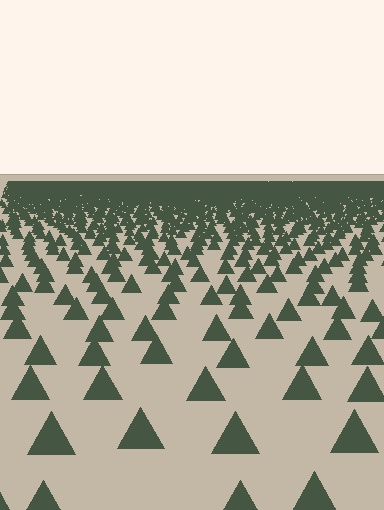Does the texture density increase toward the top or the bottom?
Density increases toward the top.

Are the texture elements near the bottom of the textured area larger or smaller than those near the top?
Larger. Near the bottom, elements are closer to the viewer and appear at a bigger on-screen size.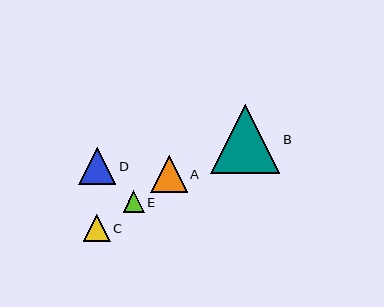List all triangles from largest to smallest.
From largest to smallest: B, D, A, C, E.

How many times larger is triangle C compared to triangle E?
Triangle C is approximately 1.3 times the size of triangle E.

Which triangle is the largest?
Triangle B is the largest with a size of approximately 69 pixels.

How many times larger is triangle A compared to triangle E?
Triangle A is approximately 1.7 times the size of triangle E.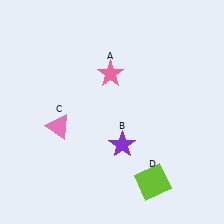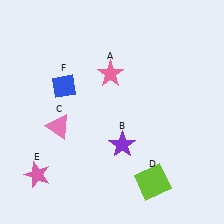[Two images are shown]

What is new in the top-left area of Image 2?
A blue diamond (F) was added in the top-left area of Image 2.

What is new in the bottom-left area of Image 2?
A pink star (E) was added in the bottom-left area of Image 2.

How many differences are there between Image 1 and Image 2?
There are 2 differences between the two images.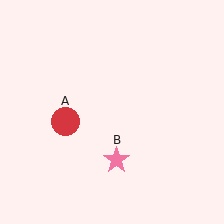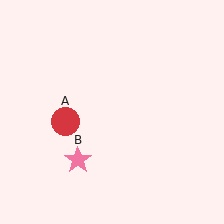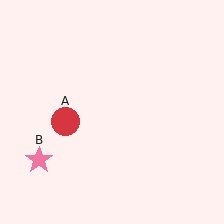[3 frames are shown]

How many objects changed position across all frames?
1 object changed position: pink star (object B).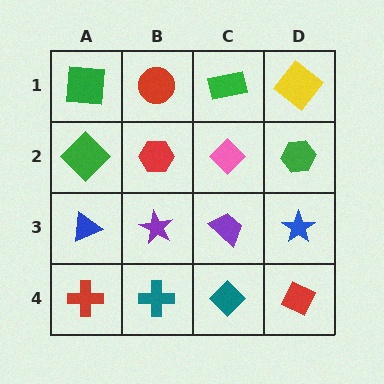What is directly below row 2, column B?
A purple star.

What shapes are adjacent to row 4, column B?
A purple star (row 3, column B), a red cross (row 4, column A), a teal diamond (row 4, column C).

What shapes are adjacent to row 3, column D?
A green hexagon (row 2, column D), a red diamond (row 4, column D), a purple trapezoid (row 3, column C).